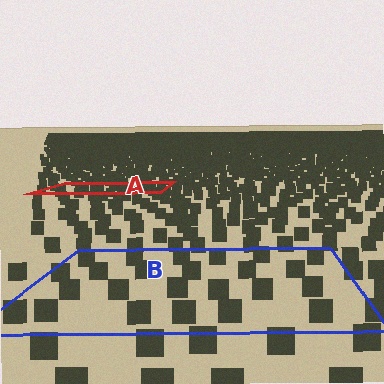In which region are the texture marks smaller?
The texture marks are smaller in region A, because it is farther away.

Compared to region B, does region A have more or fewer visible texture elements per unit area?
Region A has more texture elements per unit area — they are packed more densely because it is farther away.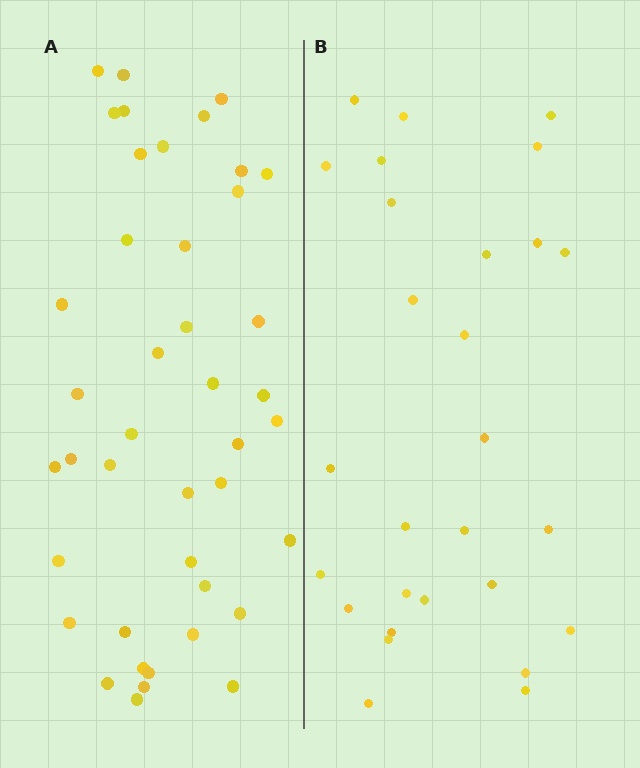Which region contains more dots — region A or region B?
Region A (the left region) has more dots.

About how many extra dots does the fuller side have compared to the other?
Region A has approximately 15 more dots than region B.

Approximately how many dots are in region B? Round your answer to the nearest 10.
About 30 dots. (The exact count is 28, which rounds to 30.)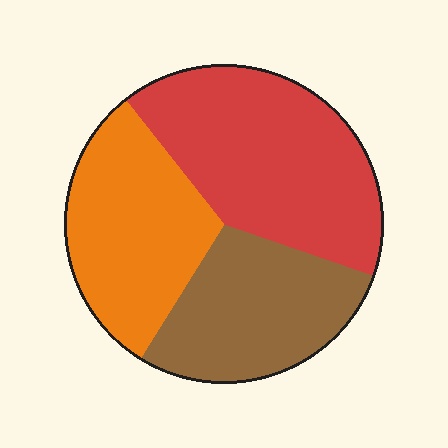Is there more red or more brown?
Red.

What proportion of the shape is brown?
Brown covers 28% of the shape.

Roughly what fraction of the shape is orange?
Orange takes up between a quarter and a half of the shape.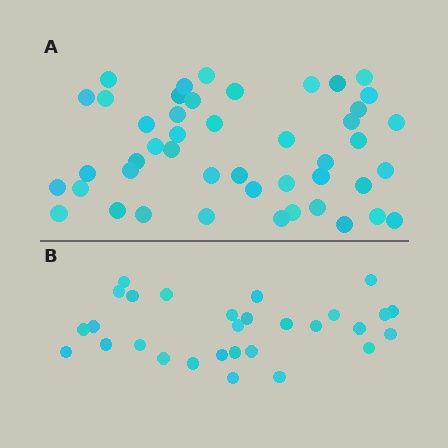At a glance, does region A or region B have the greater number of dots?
Region A (the top region) has more dots.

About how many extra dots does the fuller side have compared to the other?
Region A has approximately 15 more dots than region B.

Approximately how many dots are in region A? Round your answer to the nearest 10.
About 50 dots. (The exact count is 46, which rounds to 50.)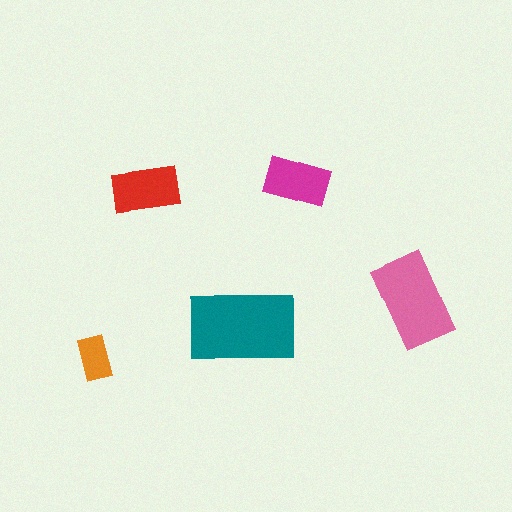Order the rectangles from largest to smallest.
the teal one, the pink one, the red one, the magenta one, the orange one.